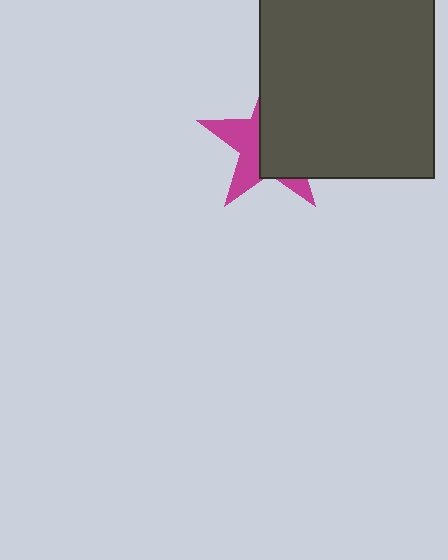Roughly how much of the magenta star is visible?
A small part of it is visible (roughly 42%).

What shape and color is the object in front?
The object in front is a dark gray rectangle.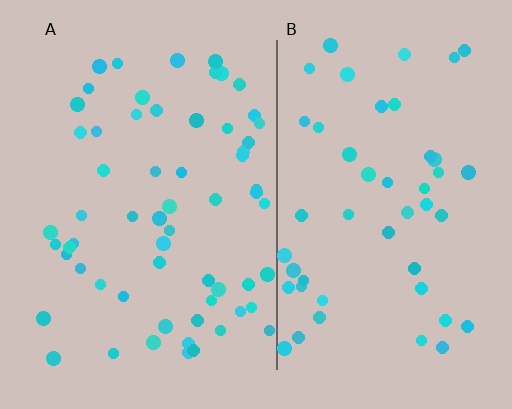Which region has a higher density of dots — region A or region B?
A (the left).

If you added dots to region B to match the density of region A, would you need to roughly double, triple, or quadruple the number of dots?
Approximately double.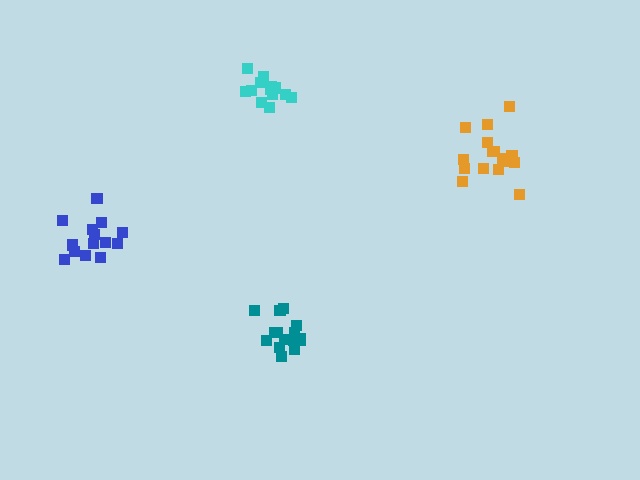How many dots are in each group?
Group 1: 15 dots, Group 2: 16 dots, Group 3: 13 dots, Group 4: 14 dots (58 total).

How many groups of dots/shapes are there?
There are 4 groups.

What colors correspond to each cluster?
The clusters are colored: teal, orange, cyan, blue.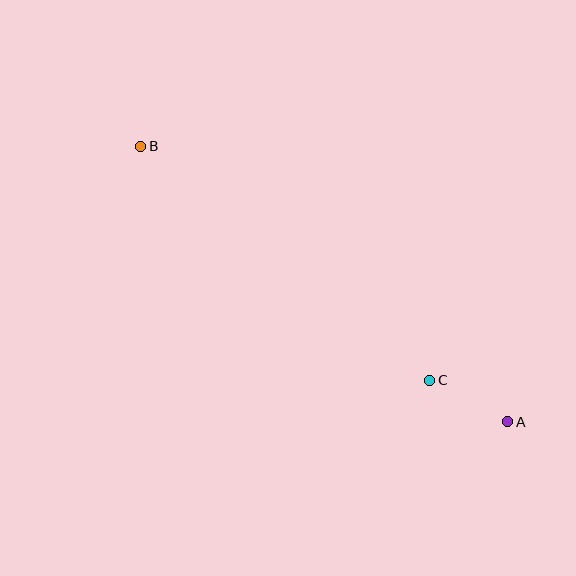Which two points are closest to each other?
Points A and C are closest to each other.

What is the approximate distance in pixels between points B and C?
The distance between B and C is approximately 372 pixels.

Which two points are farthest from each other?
Points A and B are farthest from each other.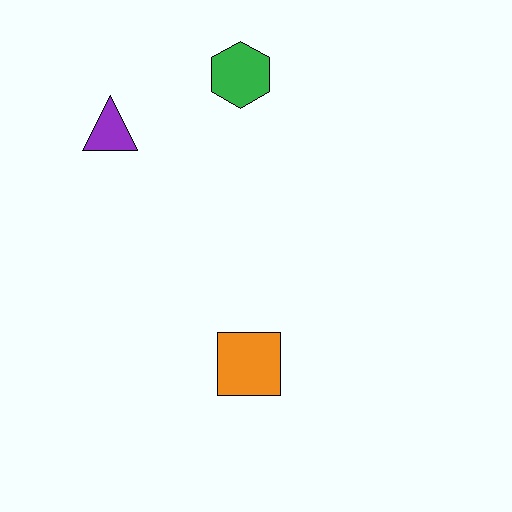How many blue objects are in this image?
There are no blue objects.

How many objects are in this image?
There are 3 objects.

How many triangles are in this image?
There is 1 triangle.